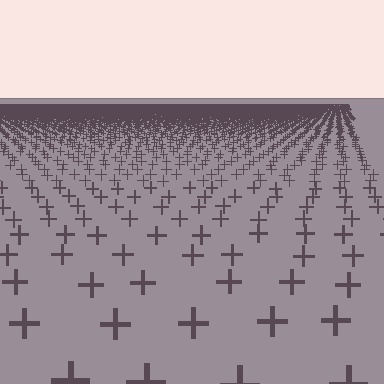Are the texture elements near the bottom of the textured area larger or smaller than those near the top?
Larger. Near the bottom, elements are closer to the viewer and appear at a bigger on-screen size.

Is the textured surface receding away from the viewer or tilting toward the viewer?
The surface is receding away from the viewer. Texture elements get smaller and denser toward the top.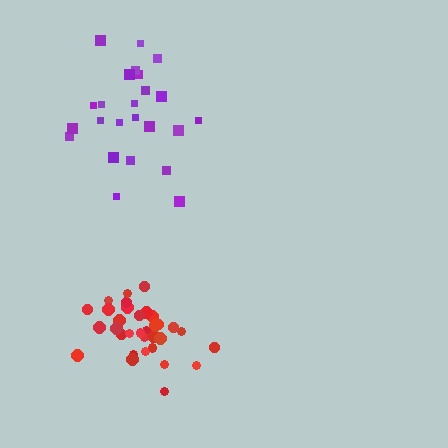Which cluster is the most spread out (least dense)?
Purple.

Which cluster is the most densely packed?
Red.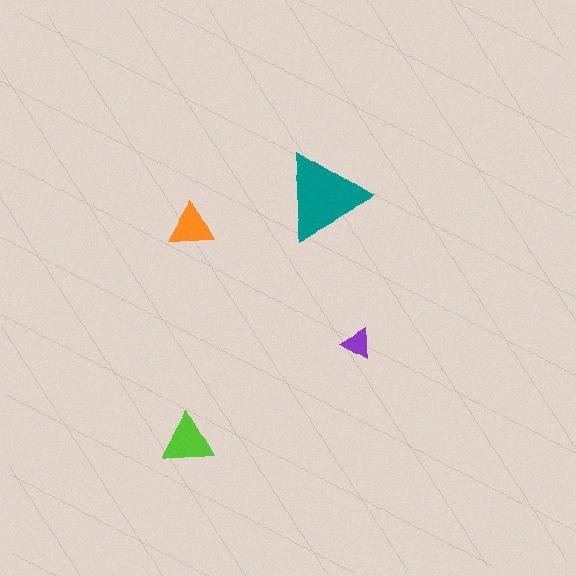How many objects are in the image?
There are 4 objects in the image.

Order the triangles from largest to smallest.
the teal one, the lime one, the orange one, the purple one.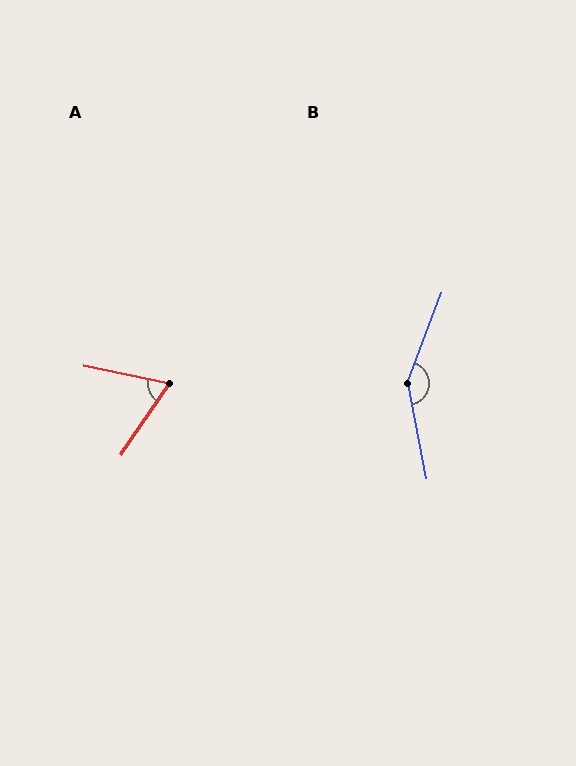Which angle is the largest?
B, at approximately 148 degrees.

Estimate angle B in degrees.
Approximately 148 degrees.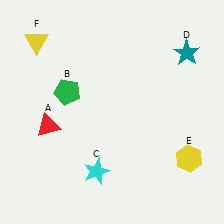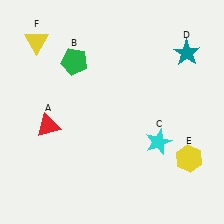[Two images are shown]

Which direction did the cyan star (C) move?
The cyan star (C) moved right.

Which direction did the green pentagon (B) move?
The green pentagon (B) moved up.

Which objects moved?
The objects that moved are: the green pentagon (B), the cyan star (C).